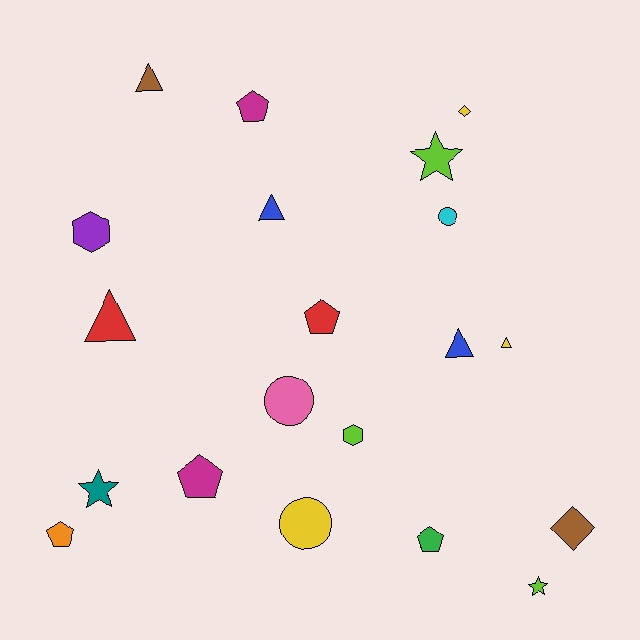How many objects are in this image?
There are 20 objects.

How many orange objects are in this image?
There is 1 orange object.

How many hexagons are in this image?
There are 2 hexagons.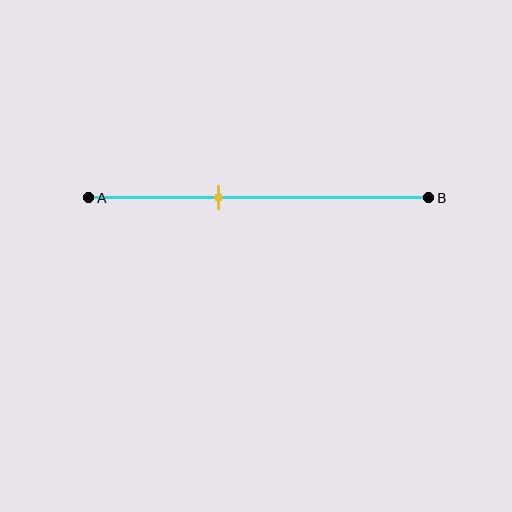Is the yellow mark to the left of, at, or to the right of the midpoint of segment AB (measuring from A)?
The yellow mark is to the left of the midpoint of segment AB.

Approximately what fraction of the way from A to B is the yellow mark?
The yellow mark is approximately 40% of the way from A to B.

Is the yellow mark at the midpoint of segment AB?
No, the mark is at about 40% from A, not at the 50% midpoint.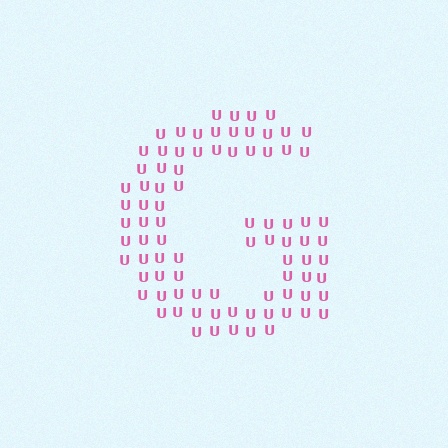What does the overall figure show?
The overall figure shows the letter G.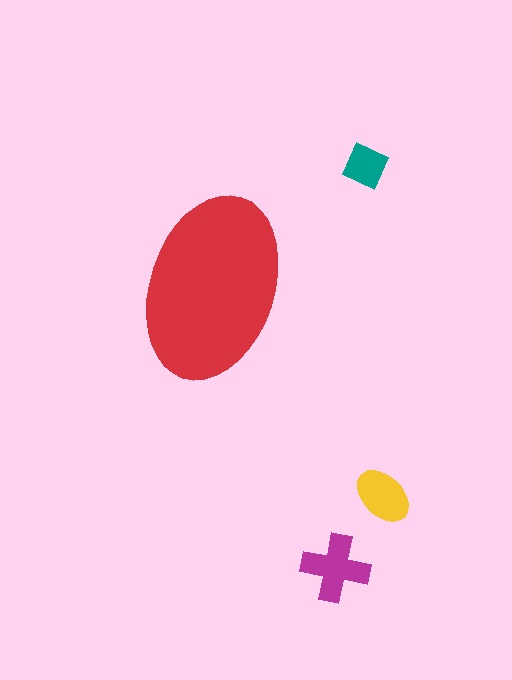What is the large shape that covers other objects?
A red ellipse.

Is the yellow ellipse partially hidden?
No, the yellow ellipse is fully visible.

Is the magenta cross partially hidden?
No, the magenta cross is fully visible.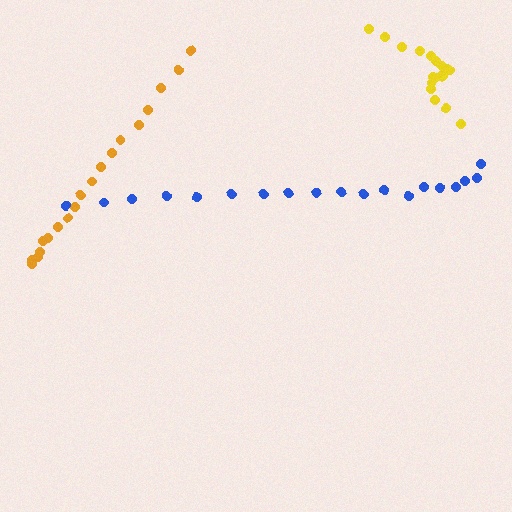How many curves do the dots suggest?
There are 3 distinct paths.